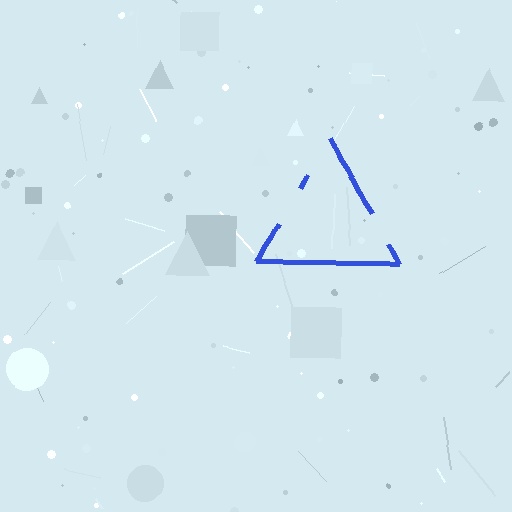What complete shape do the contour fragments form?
The contour fragments form a triangle.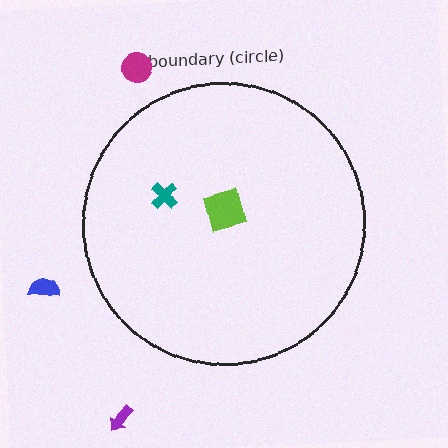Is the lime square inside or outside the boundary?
Inside.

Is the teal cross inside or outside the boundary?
Inside.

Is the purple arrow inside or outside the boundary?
Outside.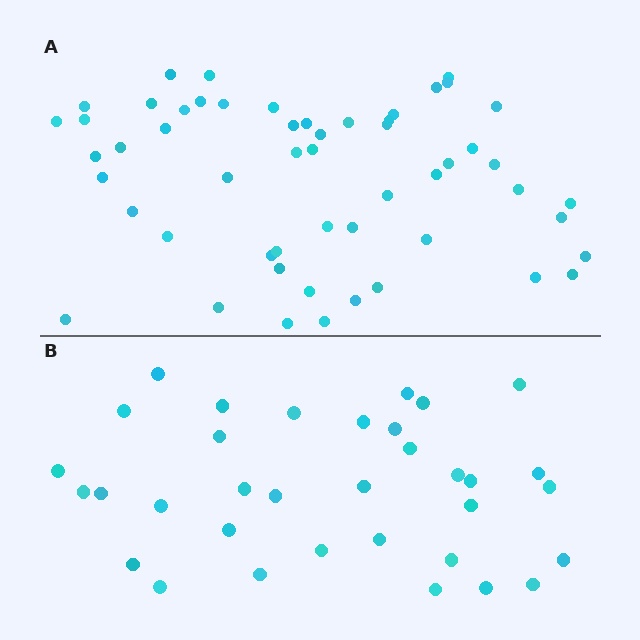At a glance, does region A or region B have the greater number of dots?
Region A (the top region) has more dots.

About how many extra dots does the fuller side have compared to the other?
Region A has approximately 20 more dots than region B.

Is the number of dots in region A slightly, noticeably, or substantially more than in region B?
Region A has substantially more. The ratio is roughly 1.6 to 1.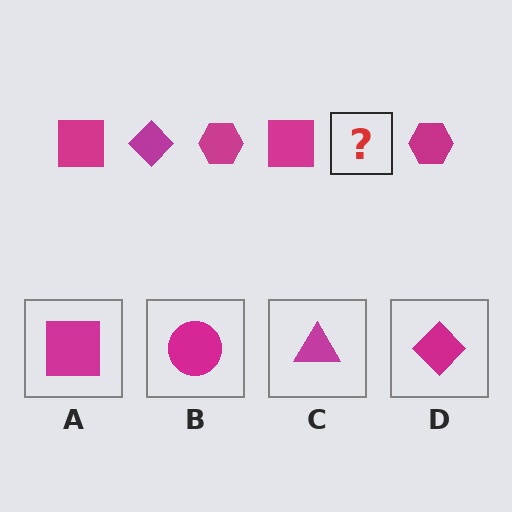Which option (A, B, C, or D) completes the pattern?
D.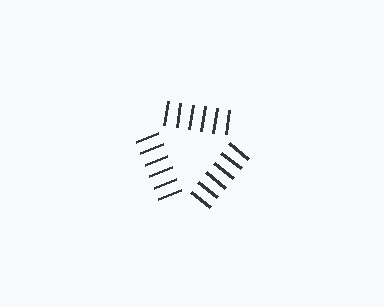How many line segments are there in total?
18 — 6 along each of the 3 edges.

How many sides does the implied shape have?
3 sides — the line-ends trace a triangle.